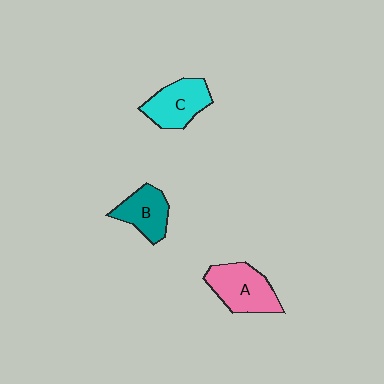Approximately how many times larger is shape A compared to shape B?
Approximately 1.3 times.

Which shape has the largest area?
Shape A (pink).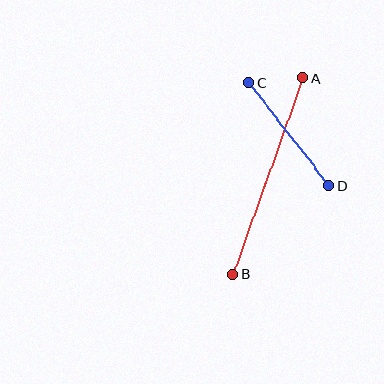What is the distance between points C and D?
The distance is approximately 130 pixels.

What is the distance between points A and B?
The distance is approximately 208 pixels.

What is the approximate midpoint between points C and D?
The midpoint is at approximately (289, 134) pixels.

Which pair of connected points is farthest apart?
Points A and B are farthest apart.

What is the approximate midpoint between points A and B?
The midpoint is at approximately (268, 176) pixels.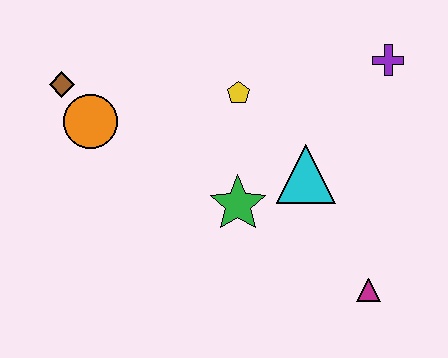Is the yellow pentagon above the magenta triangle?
Yes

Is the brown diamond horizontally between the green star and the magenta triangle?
No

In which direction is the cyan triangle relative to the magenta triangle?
The cyan triangle is above the magenta triangle.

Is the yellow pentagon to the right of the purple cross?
No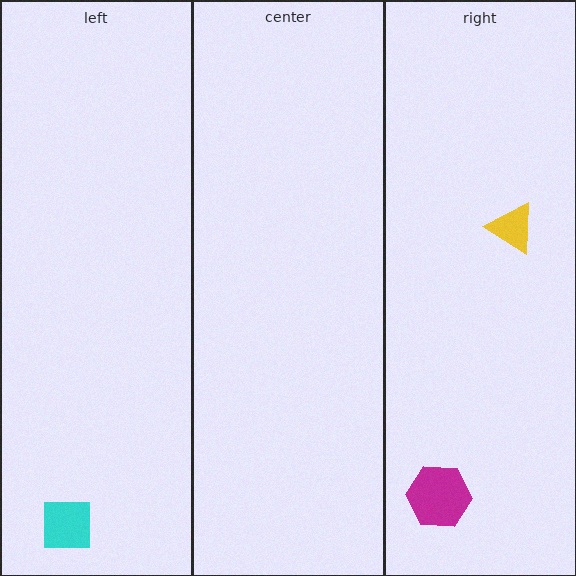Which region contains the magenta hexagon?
The right region.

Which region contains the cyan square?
The left region.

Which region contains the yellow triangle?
The right region.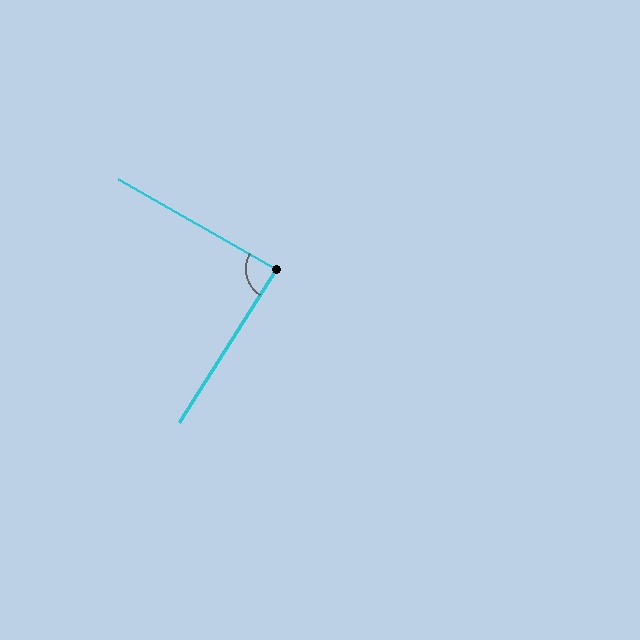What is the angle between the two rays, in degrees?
Approximately 87 degrees.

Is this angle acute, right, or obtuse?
It is approximately a right angle.